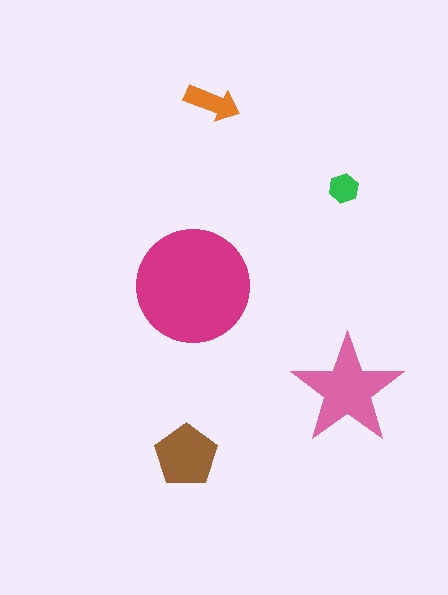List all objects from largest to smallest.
The magenta circle, the pink star, the brown pentagon, the orange arrow, the green hexagon.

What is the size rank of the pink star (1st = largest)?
2nd.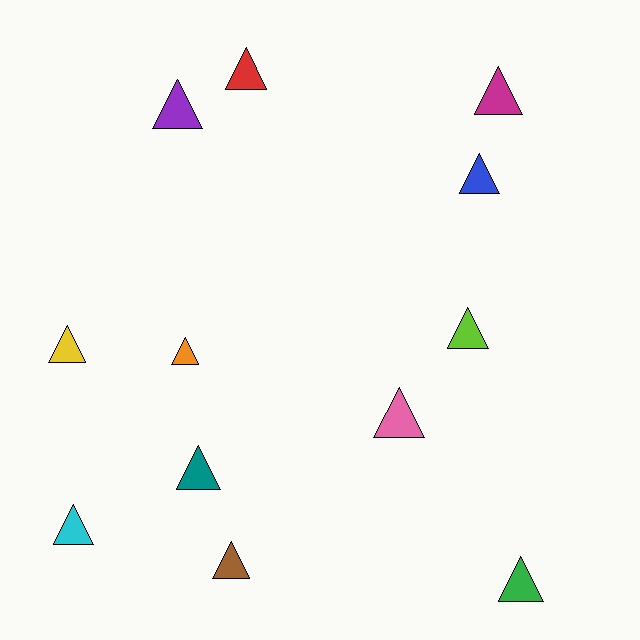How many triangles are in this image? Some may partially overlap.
There are 12 triangles.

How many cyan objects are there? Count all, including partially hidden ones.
There is 1 cyan object.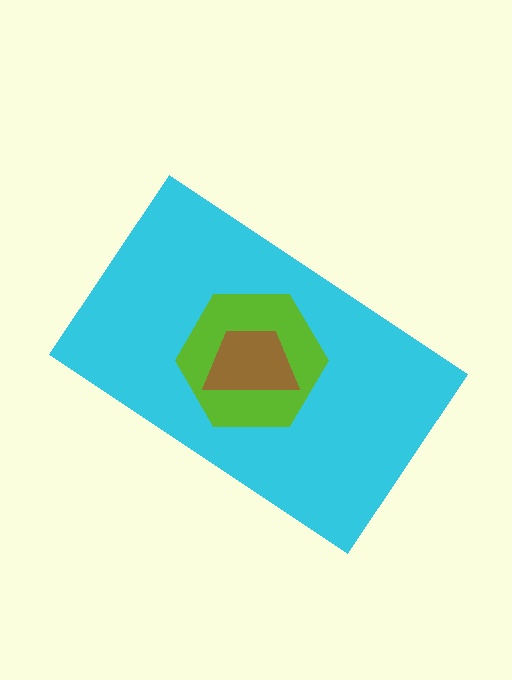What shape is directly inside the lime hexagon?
The brown trapezoid.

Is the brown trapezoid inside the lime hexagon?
Yes.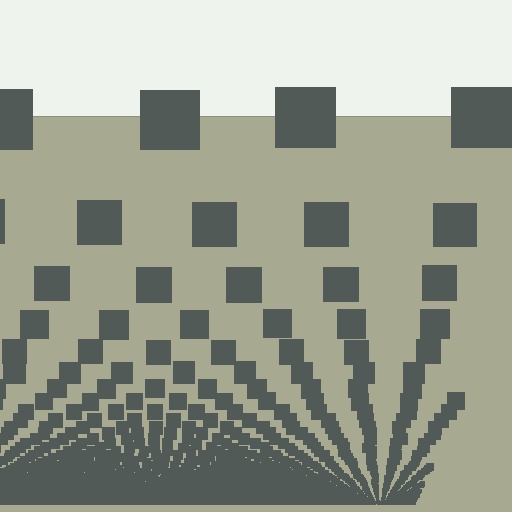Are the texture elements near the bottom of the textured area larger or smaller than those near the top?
Smaller. The gradient is inverted — elements near the bottom are smaller and denser.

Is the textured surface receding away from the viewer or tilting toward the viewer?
The surface appears to tilt toward the viewer. Texture elements get larger and sparser toward the top.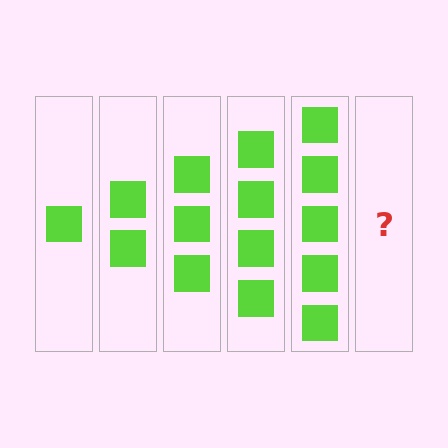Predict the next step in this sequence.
The next step is 6 squares.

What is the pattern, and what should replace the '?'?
The pattern is that each step adds one more square. The '?' should be 6 squares.